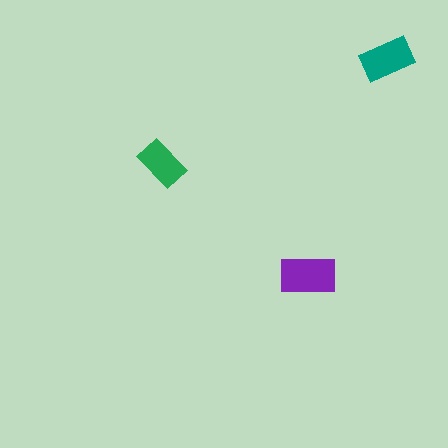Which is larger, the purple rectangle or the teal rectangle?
The purple one.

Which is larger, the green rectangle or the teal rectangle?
The teal one.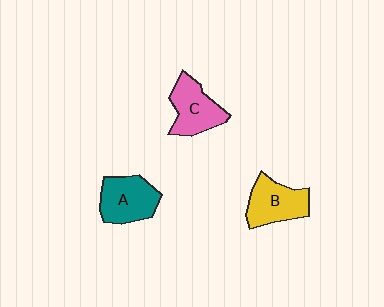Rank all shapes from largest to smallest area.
From largest to smallest: A (teal), B (yellow), C (pink).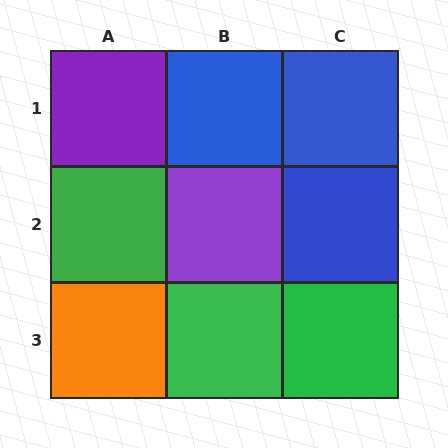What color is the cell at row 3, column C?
Green.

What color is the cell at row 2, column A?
Green.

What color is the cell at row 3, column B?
Green.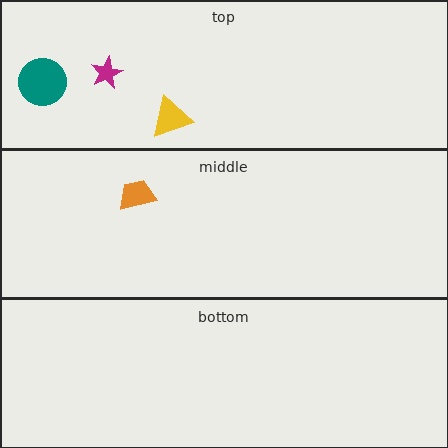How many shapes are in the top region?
3.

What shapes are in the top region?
The yellow triangle, the teal circle, the magenta star.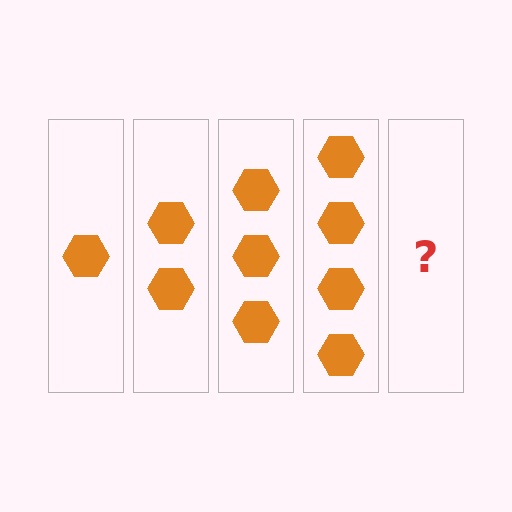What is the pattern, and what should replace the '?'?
The pattern is that each step adds one more hexagon. The '?' should be 5 hexagons.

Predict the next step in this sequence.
The next step is 5 hexagons.